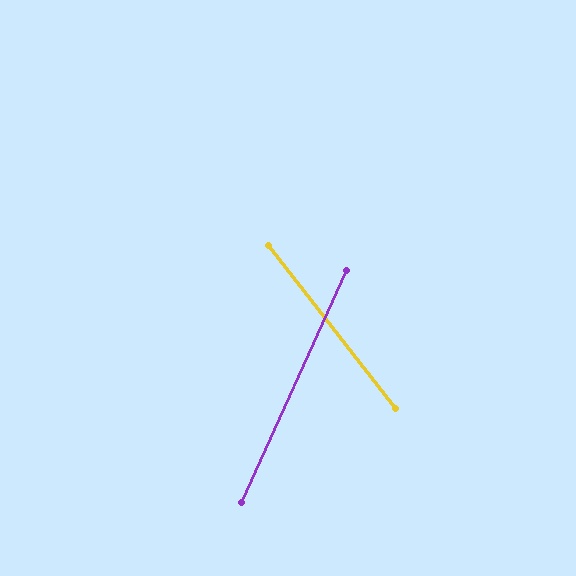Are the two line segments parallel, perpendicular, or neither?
Neither parallel nor perpendicular — they differ by about 62°.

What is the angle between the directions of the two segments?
Approximately 62 degrees.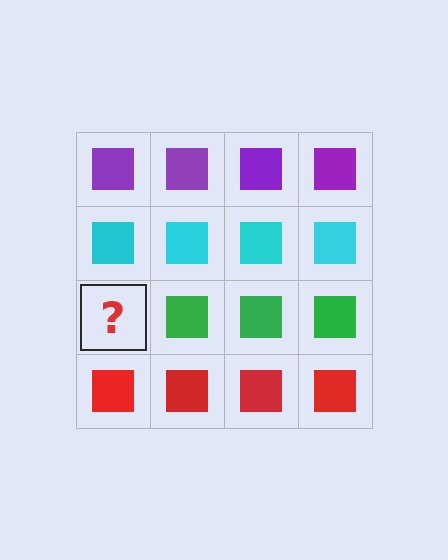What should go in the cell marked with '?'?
The missing cell should contain a green square.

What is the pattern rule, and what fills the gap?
The rule is that each row has a consistent color. The gap should be filled with a green square.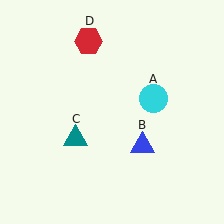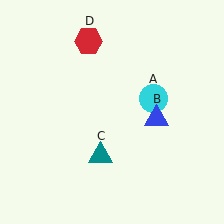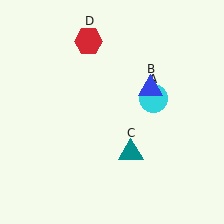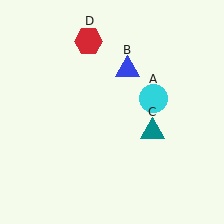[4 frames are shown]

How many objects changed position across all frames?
2 objects changed position: blue triangle (object B), teal triangle (object C).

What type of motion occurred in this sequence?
The blue triangle (object B), teal triangle (object C) rotated counterclockwise around the center of the scene.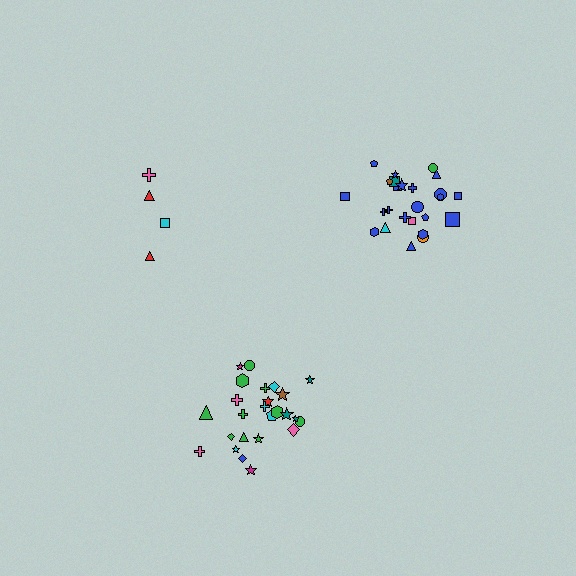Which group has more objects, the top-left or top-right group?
The top-right group.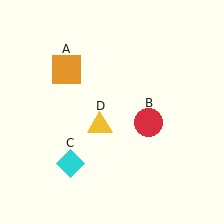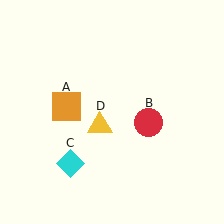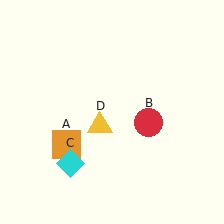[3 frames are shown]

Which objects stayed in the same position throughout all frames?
Red circle (object B) and cyan diamond (object C) and yellow triangle (object D) remained stationary.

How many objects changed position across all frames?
1 object changed position: orange square (object A).